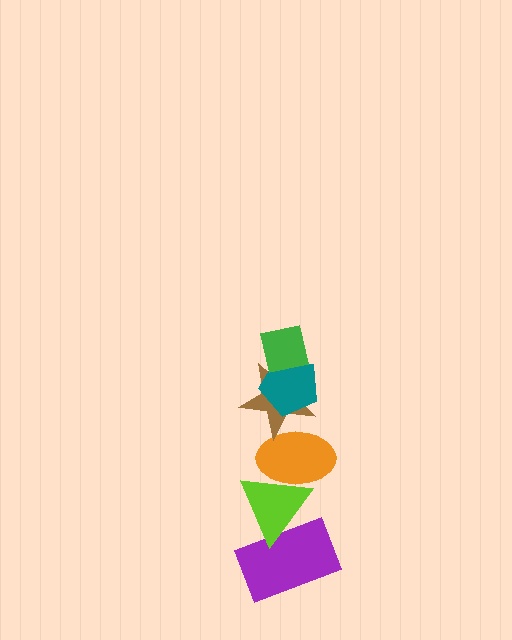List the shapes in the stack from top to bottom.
From top to bottom: the green square, the teal pentagon, the brown star, the orange ellipse, the lime triangle, the purple rectangle.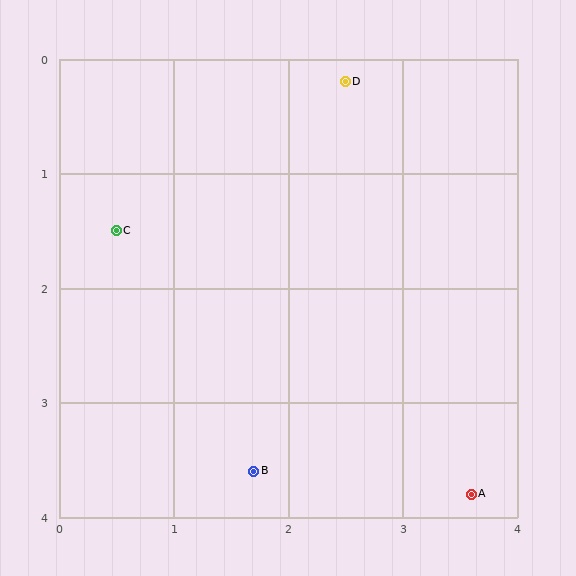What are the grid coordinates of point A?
Point A is at approximately (3.6, 3.8).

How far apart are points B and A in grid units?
Points B and A are about 1.9 grid units apart.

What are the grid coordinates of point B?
Point B is at approximately (1.7, 3.6).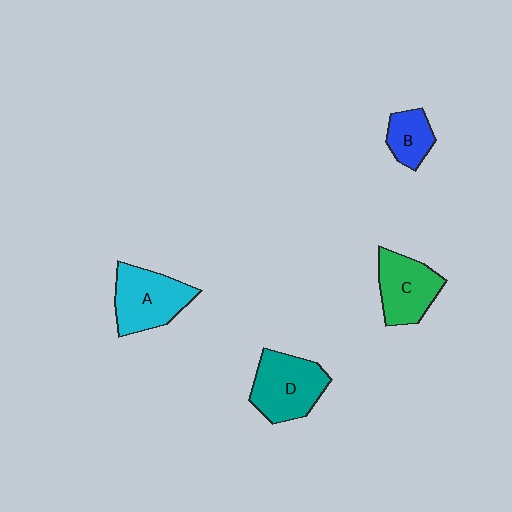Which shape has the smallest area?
Shape B (blue).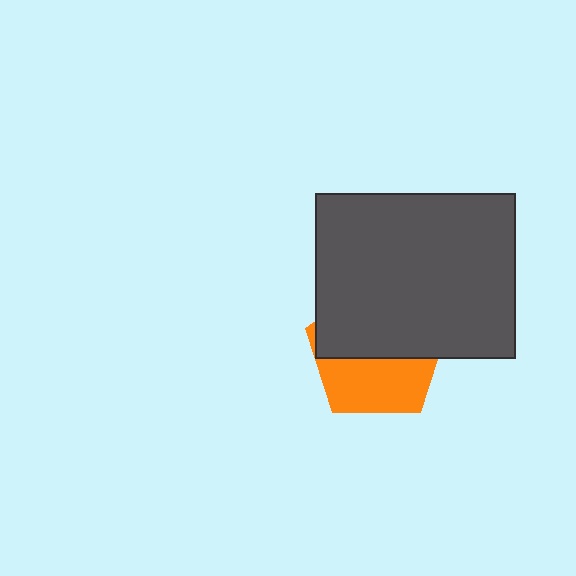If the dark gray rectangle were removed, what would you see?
You would see the complete orange pentagon.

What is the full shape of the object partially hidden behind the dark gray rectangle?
The partially hidden object is an orange pentagon.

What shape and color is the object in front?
The object in front is a dark gray rectangle.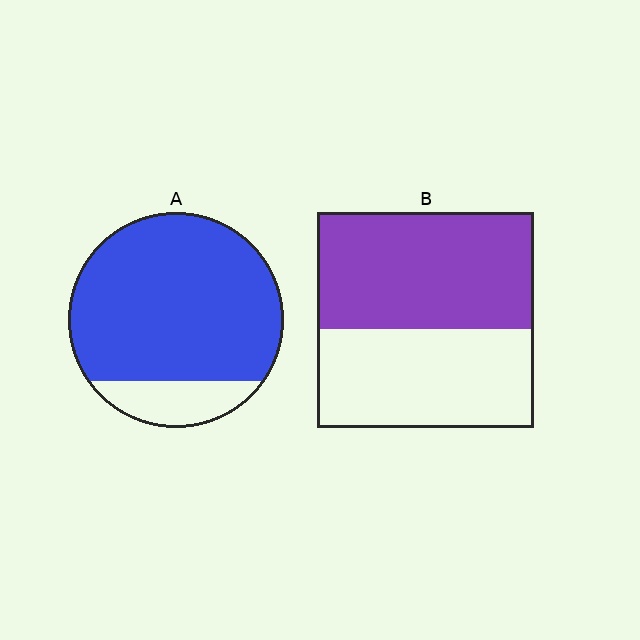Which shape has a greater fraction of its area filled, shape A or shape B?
Shape A.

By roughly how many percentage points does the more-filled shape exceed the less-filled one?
By roughly 30 percentage points (A over B).